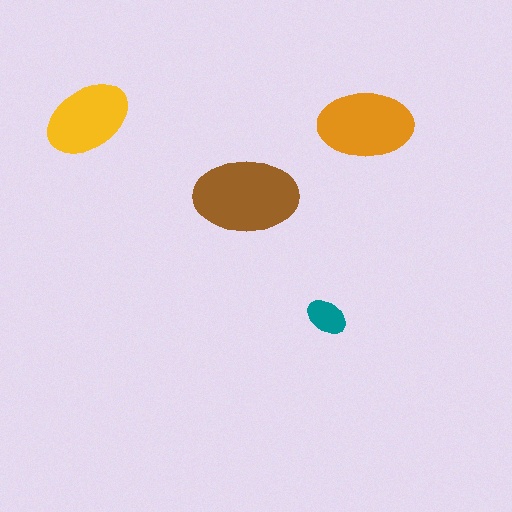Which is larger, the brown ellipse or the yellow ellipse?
The brown one.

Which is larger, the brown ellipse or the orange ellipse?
The brown one.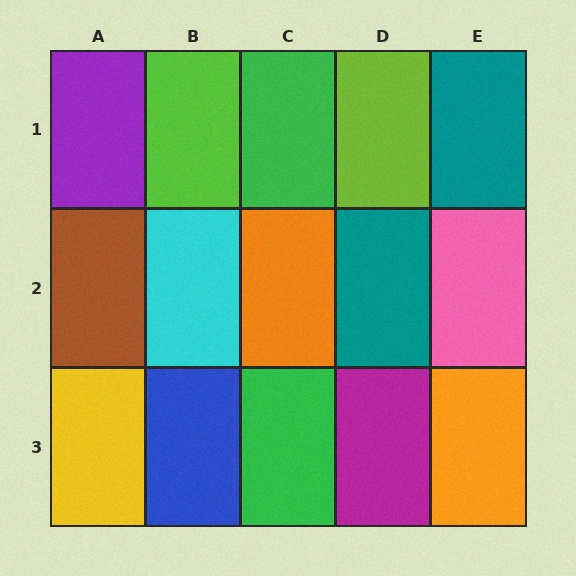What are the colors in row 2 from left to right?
Brown, cyan, orange, teal, pink.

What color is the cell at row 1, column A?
Purple.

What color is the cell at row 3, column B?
Blue.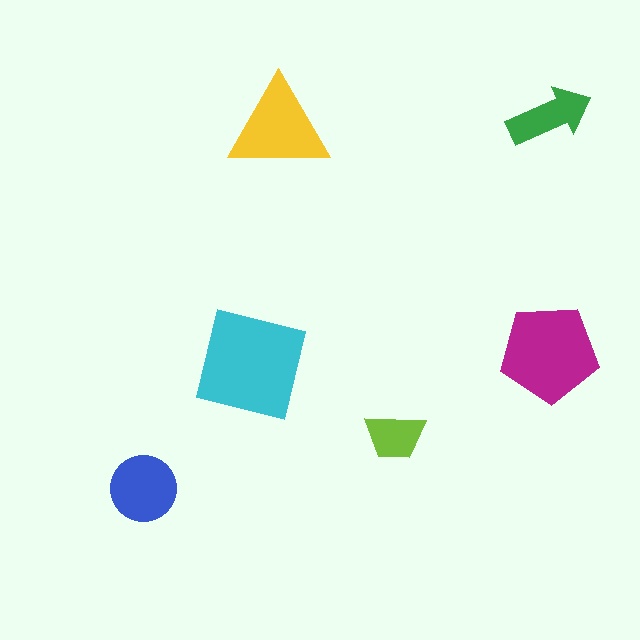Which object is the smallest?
The lime trapezoid.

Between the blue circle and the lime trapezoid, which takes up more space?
The blue circle.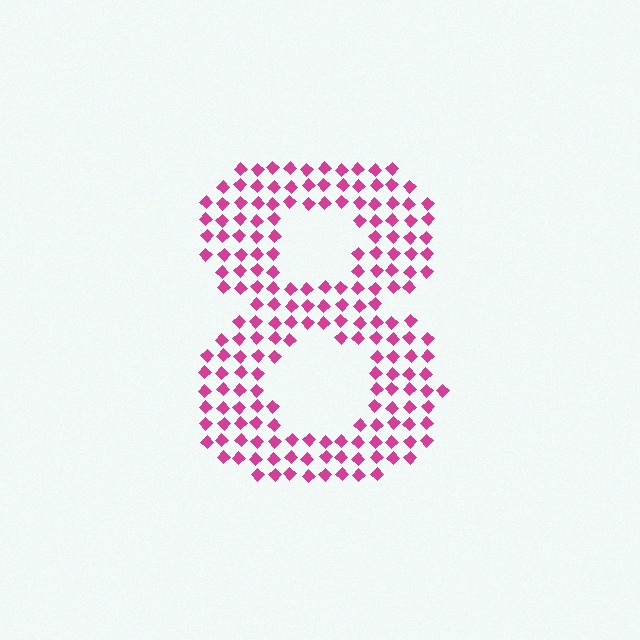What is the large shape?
The large shape is the digit 8.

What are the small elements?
The small elements are diamonds.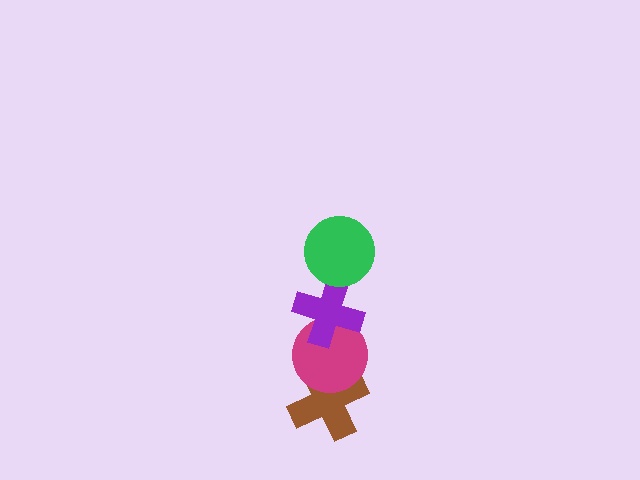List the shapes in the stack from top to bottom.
From top to bottom: the green circle, the purple cross, the magenta circle, the brown cross.